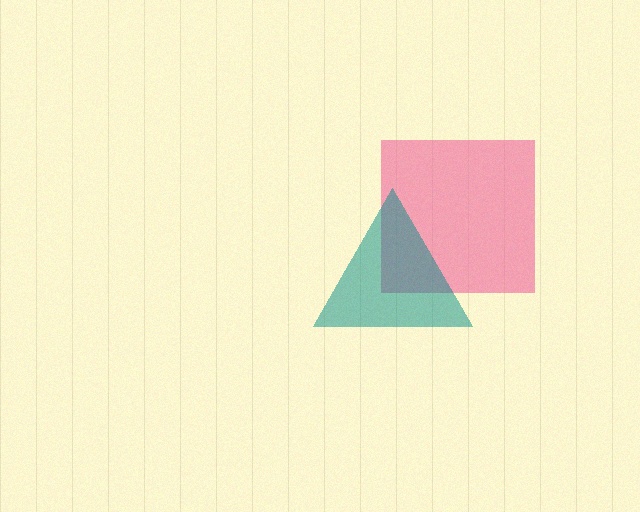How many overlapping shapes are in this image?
There are 2 overlapping shapes in the image.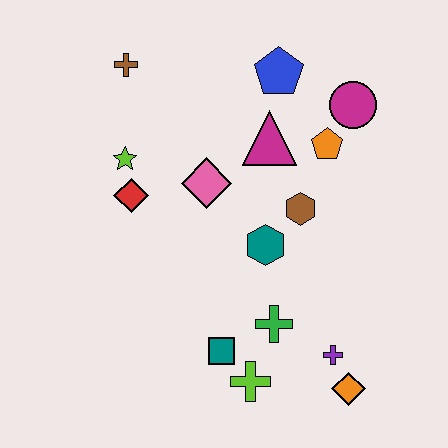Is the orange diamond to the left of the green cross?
No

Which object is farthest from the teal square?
The brown cross is farthest from the teal square.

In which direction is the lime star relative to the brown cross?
The lime star is below the brown cross.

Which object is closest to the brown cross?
The lime star is closest to the brown cross.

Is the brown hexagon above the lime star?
No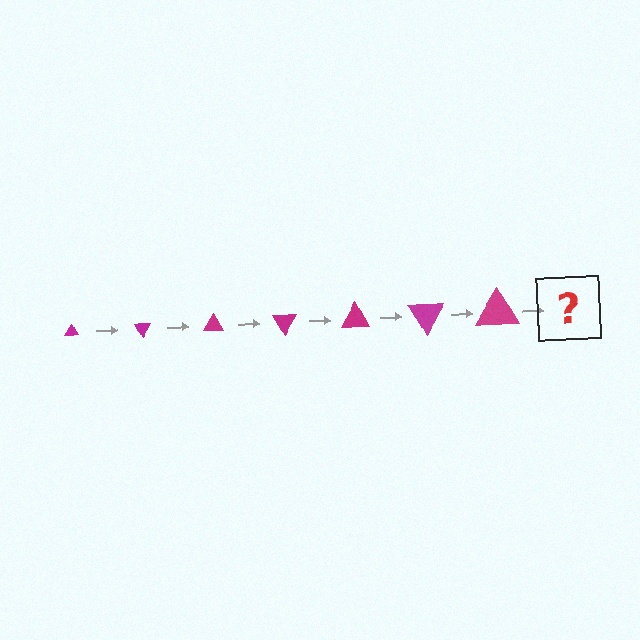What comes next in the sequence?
The next element should be a triangle, larger than the previous one and rotated 420 degrees from the start.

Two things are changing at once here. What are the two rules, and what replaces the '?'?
The two rules are that the triangle grows larger each step and it rotates 60 degrees each step. The '?' should be a triangle, larger than the previous one and rotated 420 degrees from the start.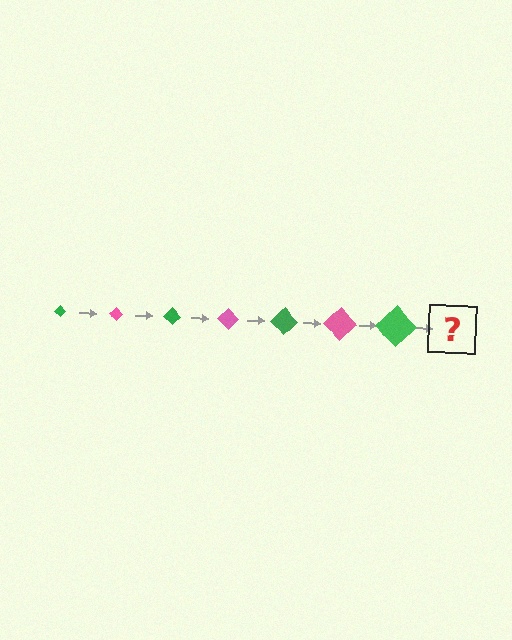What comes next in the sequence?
The next element should be a pink diamond, larger than the previous one.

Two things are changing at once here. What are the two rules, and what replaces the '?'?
The two rules are that the diamond grows larger each step and the color cycles through green and pink. The '?' should be a pink diamond, larger than the previous one.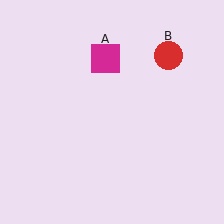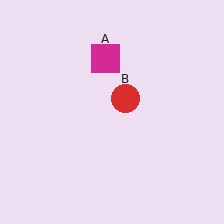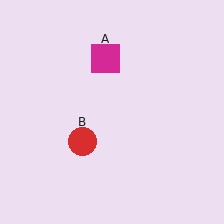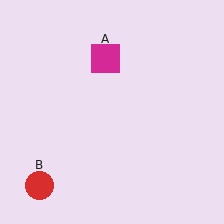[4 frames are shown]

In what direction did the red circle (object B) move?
The red circle (object B) moved down and to the left.